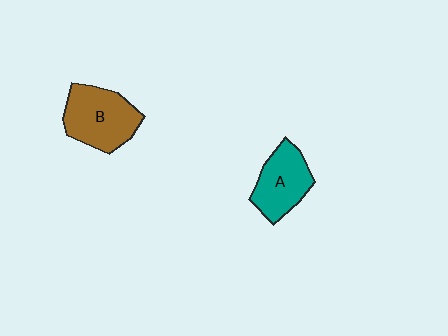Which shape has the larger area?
Shape B (brown).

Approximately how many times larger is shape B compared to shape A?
Approximately 1.2 times.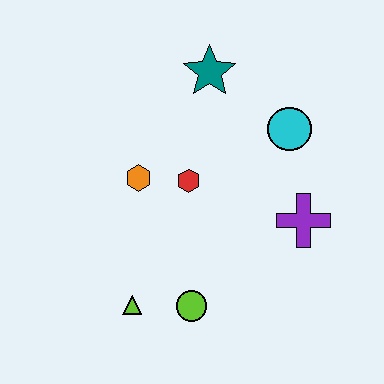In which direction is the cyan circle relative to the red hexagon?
The cyan circle is to the right of the red hexagon.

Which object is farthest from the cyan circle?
The lime triangle is farthest from the cyan circle.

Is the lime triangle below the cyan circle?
Yes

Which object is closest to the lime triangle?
The lime circle is closest to the lime triangle.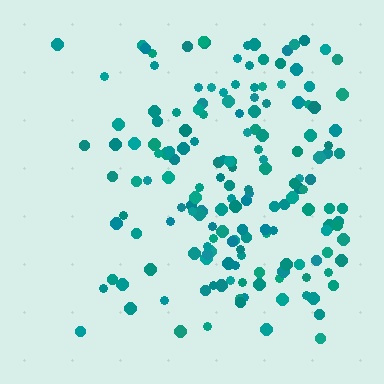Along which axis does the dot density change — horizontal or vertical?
Horizontal.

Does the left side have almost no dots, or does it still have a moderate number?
Still a moderate number, just noticeably fewer than the right.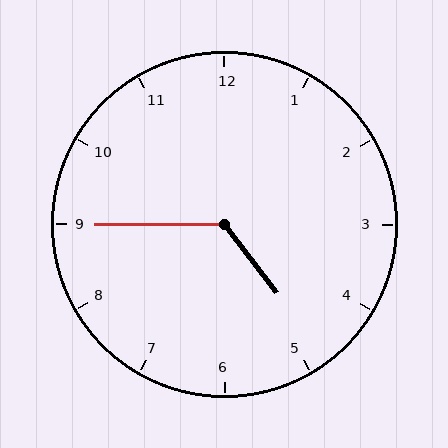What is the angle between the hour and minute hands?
Approximately 128 degrees.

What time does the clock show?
4:45.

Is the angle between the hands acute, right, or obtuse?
It is obtuse.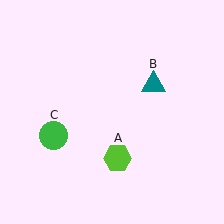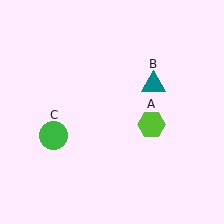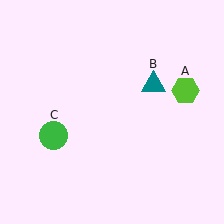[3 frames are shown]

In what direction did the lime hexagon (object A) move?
The lime hexagon (object A) moved up and to the right.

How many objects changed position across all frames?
1 object changed position: lime hexagon (object A).